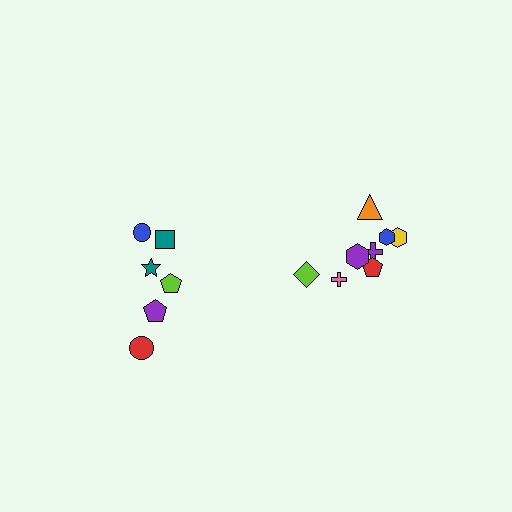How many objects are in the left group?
There are 6 objects.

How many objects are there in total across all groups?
There are 14 objects.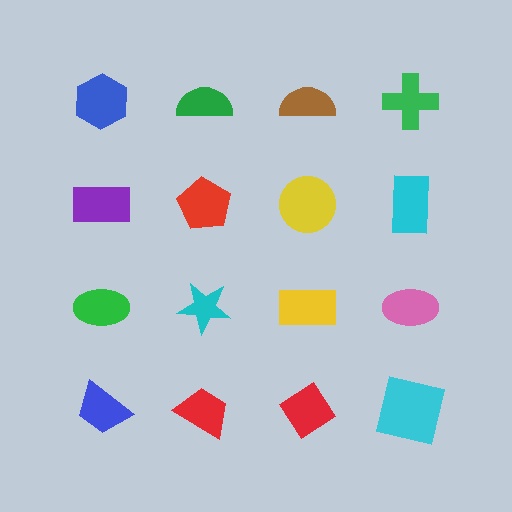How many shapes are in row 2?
4 shapes.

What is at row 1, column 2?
A green semicircle.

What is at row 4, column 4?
A cyan square.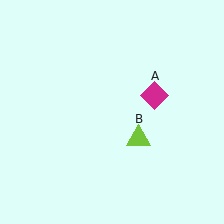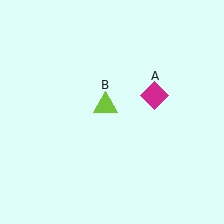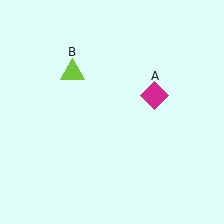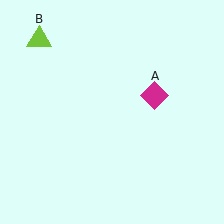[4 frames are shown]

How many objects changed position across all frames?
1 object changed position: lime triangle (object B).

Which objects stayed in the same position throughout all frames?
Magenta diamond (object A) remained stationary.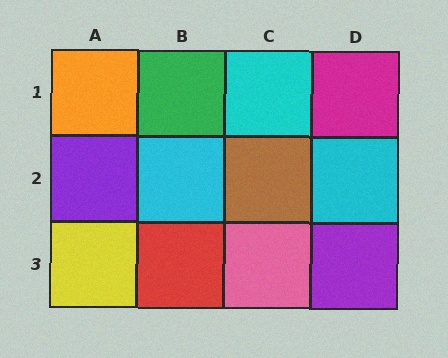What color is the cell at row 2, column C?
Brown.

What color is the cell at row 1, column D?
Magenta.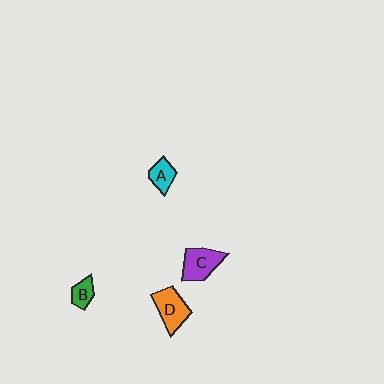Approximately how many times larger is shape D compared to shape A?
Approximately 1.7 times.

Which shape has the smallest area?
Shape B (green).